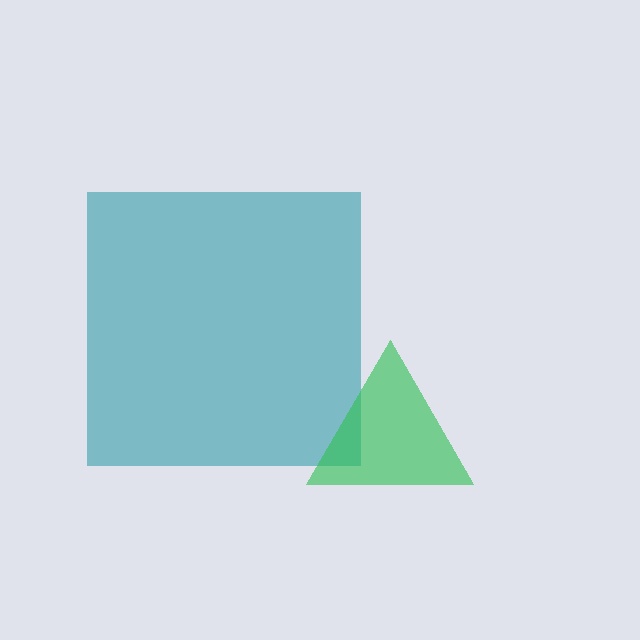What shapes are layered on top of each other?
The layered shapes are: a teal square, a green triangle.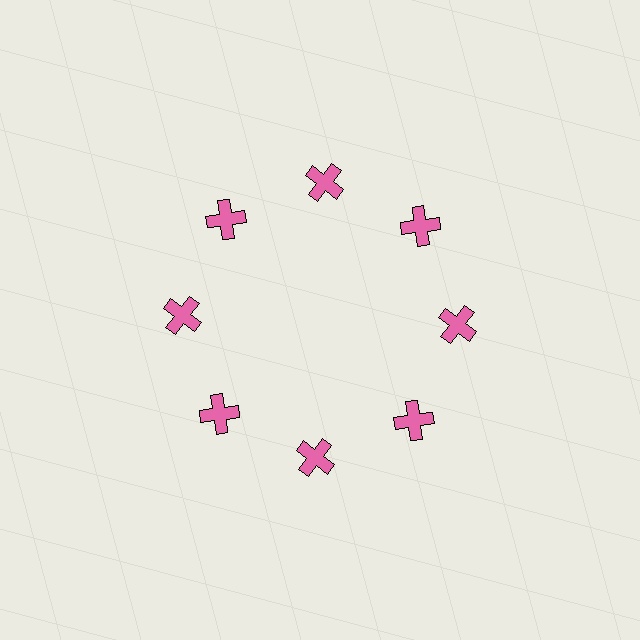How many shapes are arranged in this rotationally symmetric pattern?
There are 8 shapes, arranged in 8 groups of 1.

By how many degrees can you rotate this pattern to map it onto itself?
The pattern maps onto itself every 45 degrees of rotation.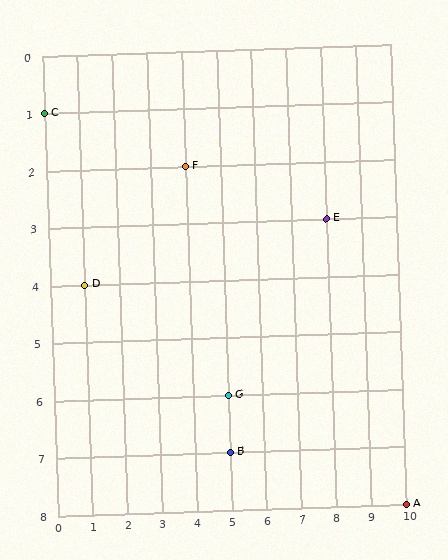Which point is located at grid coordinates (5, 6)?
Point G is at (5, 6).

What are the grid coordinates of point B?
Point B is at grid coordinates (5, 7).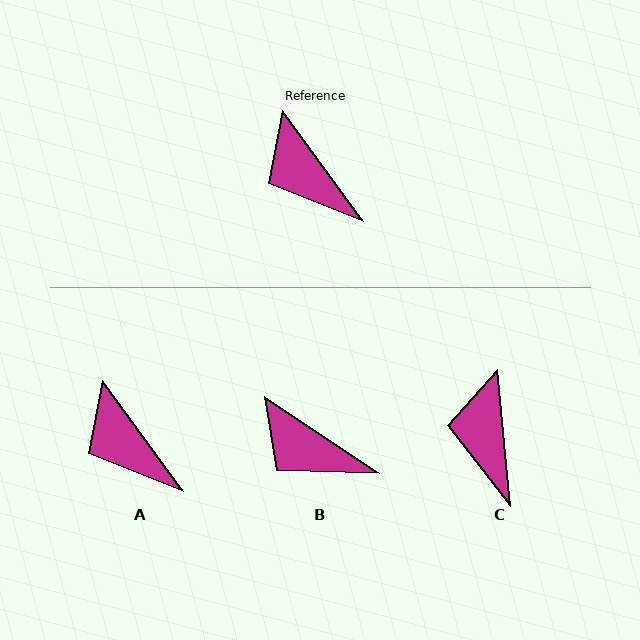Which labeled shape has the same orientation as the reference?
A.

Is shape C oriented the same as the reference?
No, it is off by about 31 degrees.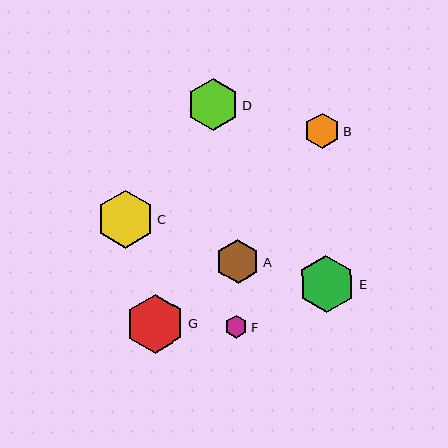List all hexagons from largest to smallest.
From largest to smallest: G, C, E, D, A, B, F.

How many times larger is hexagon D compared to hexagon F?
Hexagon D is approximately 2.3 times the size of hexagon F.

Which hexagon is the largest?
Hexagon G is the largest with a size of approximately 59 pixels.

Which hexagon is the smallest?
Hexagon F is the smallest with a size of approximately 23 pixels.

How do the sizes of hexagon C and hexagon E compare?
Hexagon C and hexagon E are approximately the same size.